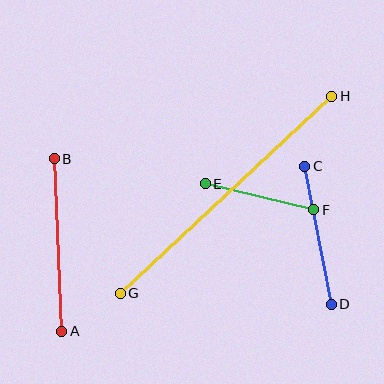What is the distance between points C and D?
The distance is approximately 140 pixels.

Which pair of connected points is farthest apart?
Points G and H are farthest apart.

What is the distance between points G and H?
The distance is approximately 289 pixels.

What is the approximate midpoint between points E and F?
The midpoint is at approximately (259, 197) pixels.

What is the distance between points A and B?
The distance is approximately 173 pixels.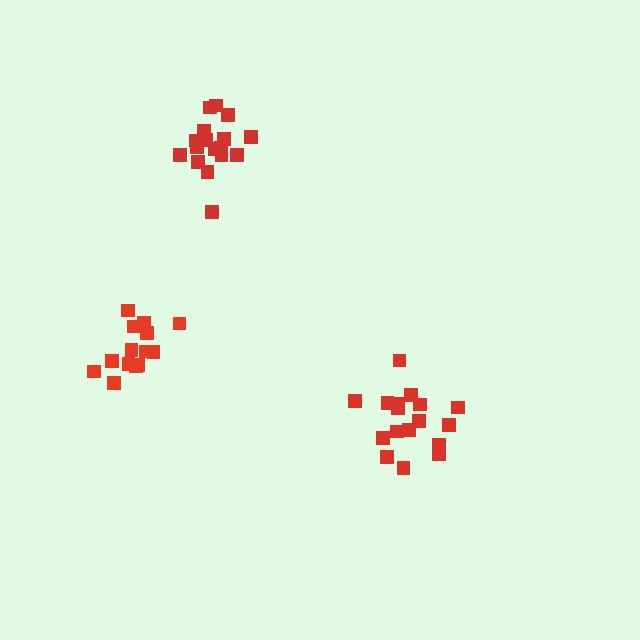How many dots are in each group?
Group 1: 17 dots, Group 2: 17 dots, Group 3: 14 dots (48 total).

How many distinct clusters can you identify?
There are 3 distinct clusters.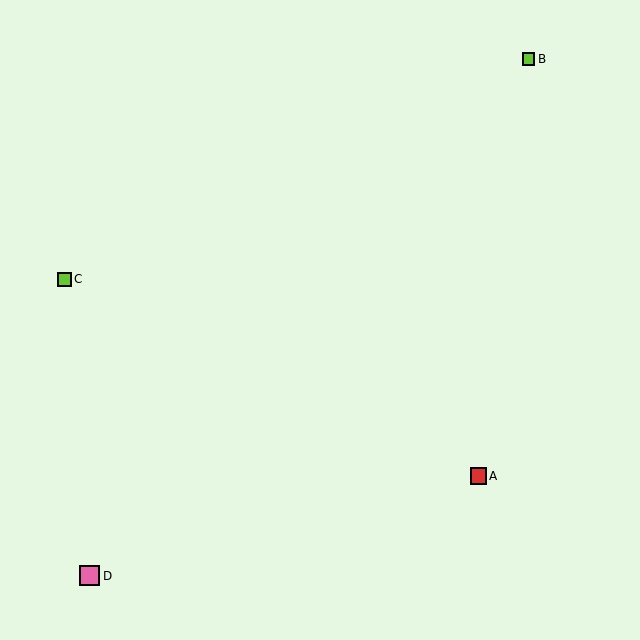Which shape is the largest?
The pink square (labeled D) is the largest.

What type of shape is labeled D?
Shape D is a pink square.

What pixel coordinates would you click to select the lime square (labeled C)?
Click at (64, 279) to select the lime square C.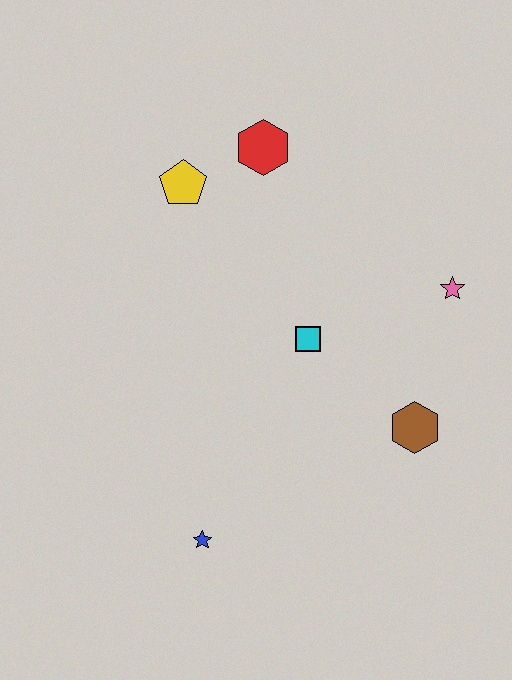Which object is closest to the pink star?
The brown hexagon is closest to the pink star.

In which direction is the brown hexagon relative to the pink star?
The brown hexagon is below the pink star.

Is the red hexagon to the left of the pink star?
Yes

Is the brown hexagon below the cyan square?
Yes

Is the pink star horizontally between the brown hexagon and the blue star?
No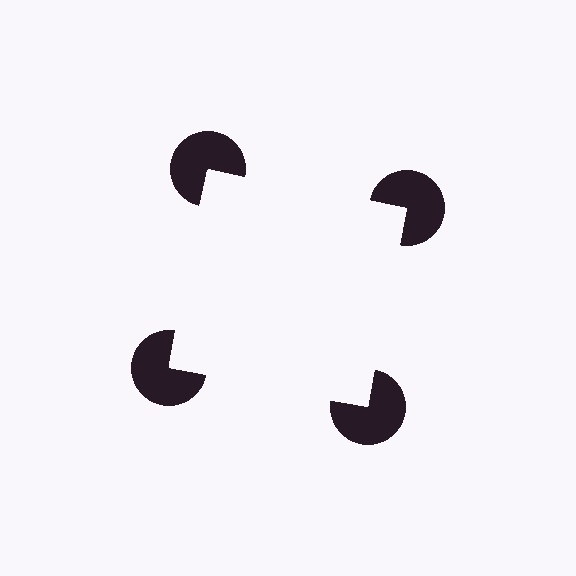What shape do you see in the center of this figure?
An illusory square — its edges are inferred from the aligned wedge cuts in the pac-man discs, not physically drawn.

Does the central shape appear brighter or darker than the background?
It typically appears slightly brighter than the background, even though no actual brightness change is drawn.